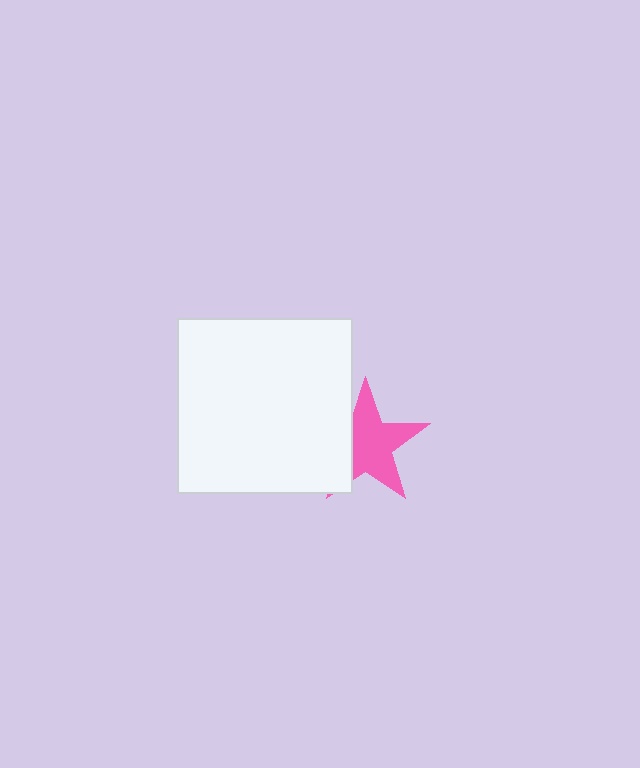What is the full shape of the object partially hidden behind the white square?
The partially hidden object is a pink star.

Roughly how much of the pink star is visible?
Most of it is visible (roughly 69%).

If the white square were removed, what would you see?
You would see the complete pink star.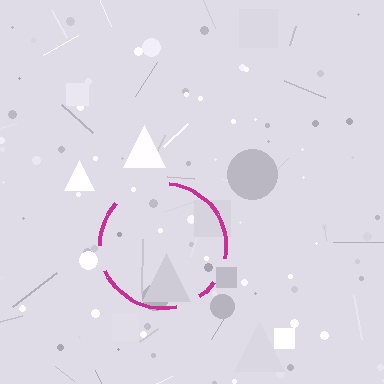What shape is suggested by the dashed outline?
The dashed outline suggests a circle.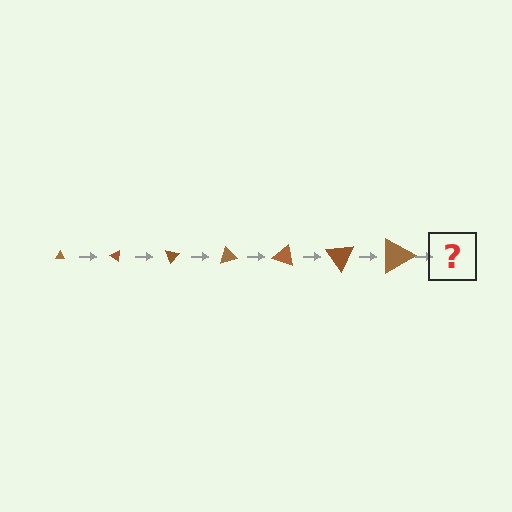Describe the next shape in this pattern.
It should be a triangle, larger than the previous one and rotated 245 degrees from the start.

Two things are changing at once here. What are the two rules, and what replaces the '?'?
The two rules are that the triangle grows larger each step and it rotates 35 degrees each step. The '?' should be a triangle, larger than the previous one and rotated 245 degrees from the start.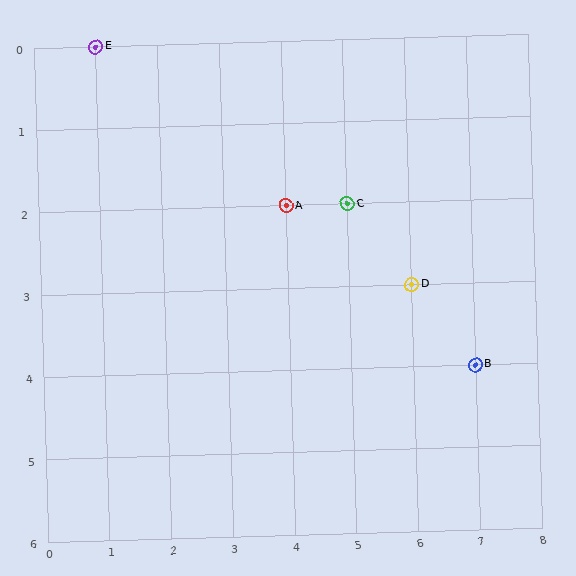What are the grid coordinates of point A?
Point A is at grid coordinates (4, 2).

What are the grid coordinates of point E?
Point E is at grid coordinates (1, 0).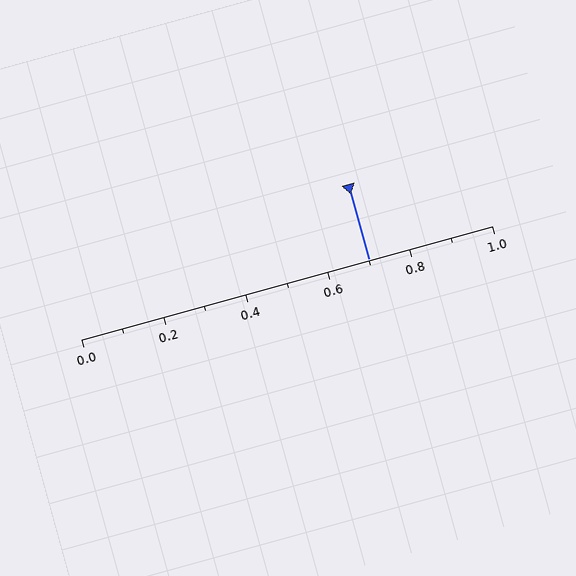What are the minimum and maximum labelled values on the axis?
The axis runs from 0.0 to 1.0.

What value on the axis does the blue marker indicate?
The marker indicates approximately 0.7.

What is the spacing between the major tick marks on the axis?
The major ticks are spaced 0.2 apart.